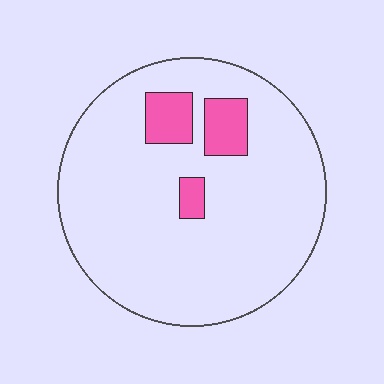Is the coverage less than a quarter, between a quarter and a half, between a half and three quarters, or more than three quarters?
Less than a quarter.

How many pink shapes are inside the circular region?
3.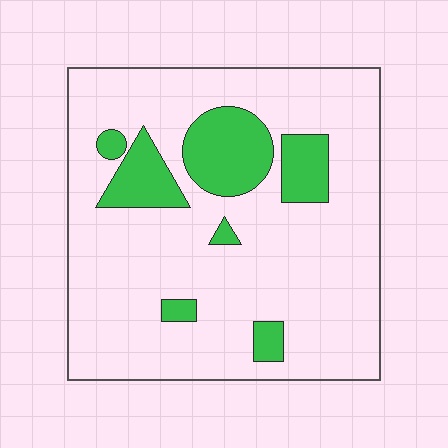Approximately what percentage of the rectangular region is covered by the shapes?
Approximately 20%.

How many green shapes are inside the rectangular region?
7.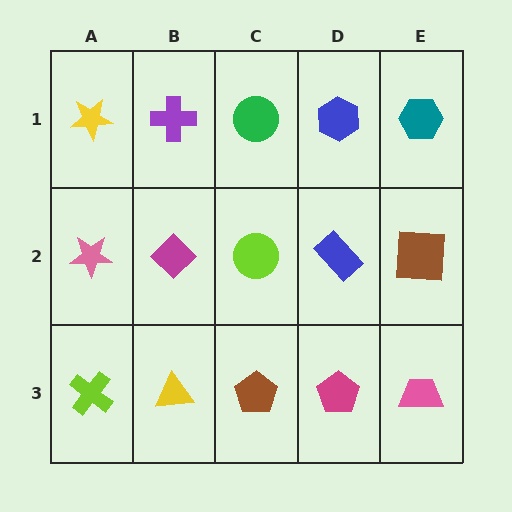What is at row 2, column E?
A brown square.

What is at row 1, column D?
A blue hexagon.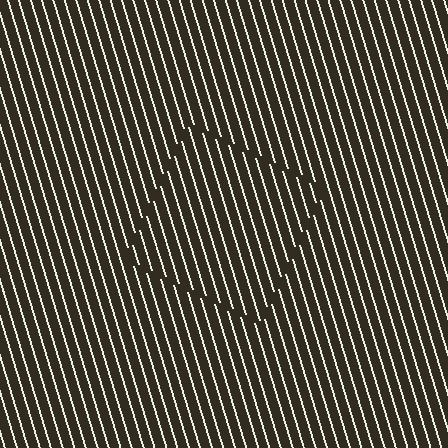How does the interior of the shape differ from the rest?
The interior of the shape contains the same grating, shifted by half a period — the contour is defined by the phase discontinuity where line-ends from the inner and outer gratings abut.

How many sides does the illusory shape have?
4 sides — the line-ends trace a square.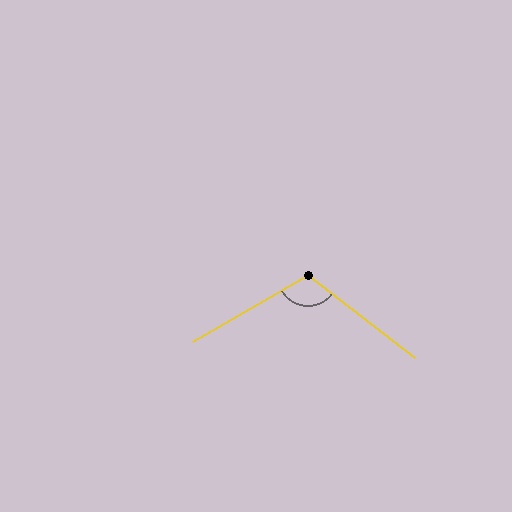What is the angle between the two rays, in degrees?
Approximately 113 degrees.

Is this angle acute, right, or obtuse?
It is obtuse.